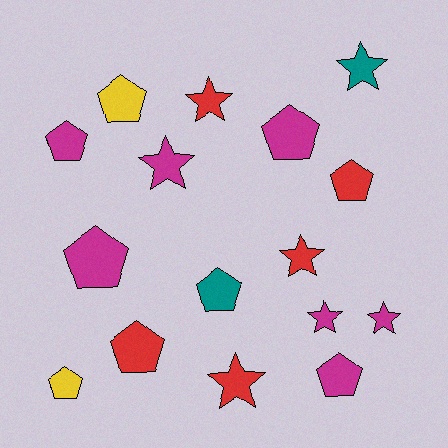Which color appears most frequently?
Magenta, with 7 objects.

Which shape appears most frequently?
Pentagon, with 9 objects.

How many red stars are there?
There are 3 red stars.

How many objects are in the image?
There are 16 objects.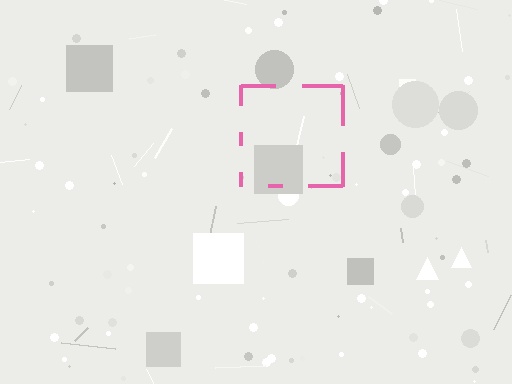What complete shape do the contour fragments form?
The contour fragments form a square.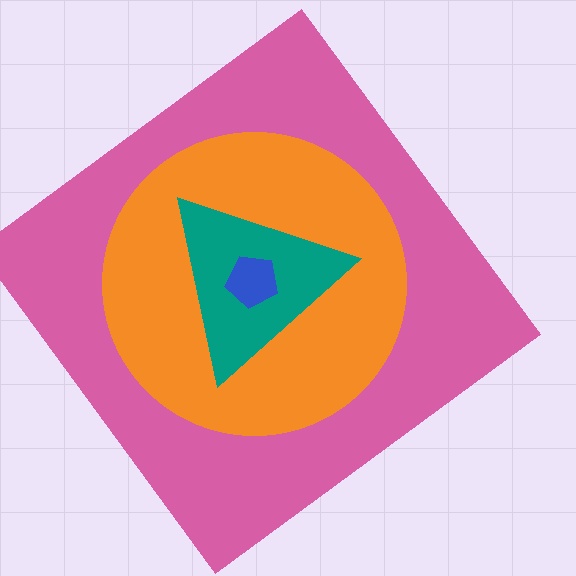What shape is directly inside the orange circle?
The teal triangle.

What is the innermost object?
The blue pentagon.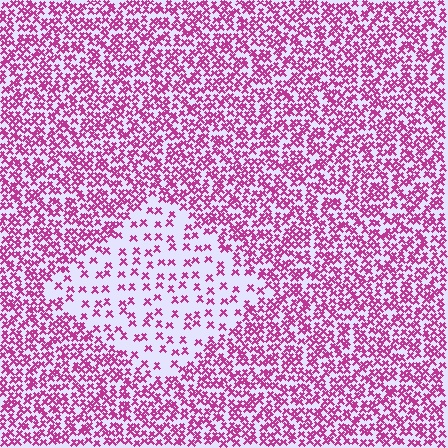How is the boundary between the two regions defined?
The boundary is defined by a change in element density (approximately 2.7x ratio). All elements are the same color, size, and shape.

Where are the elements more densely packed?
The elements are more densely packed outside the diamond boundary.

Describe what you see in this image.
The image contains small magenta elements arranged at two different densities. A diamond-shaped region is visible where the elements are less densely packed than the surrounding area.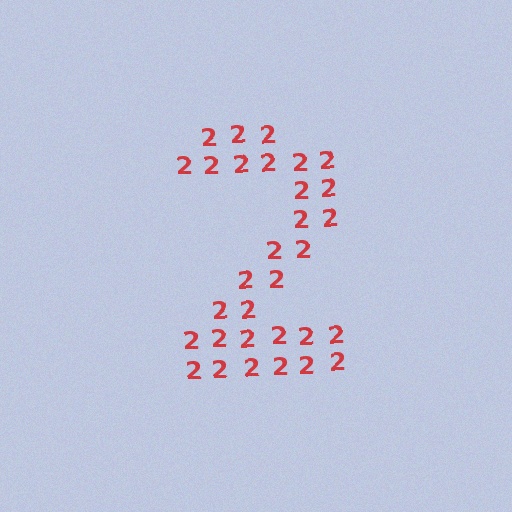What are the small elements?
The small elements are digit 2's.